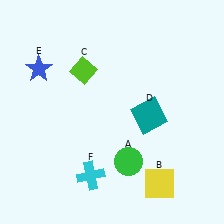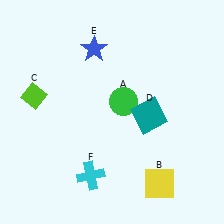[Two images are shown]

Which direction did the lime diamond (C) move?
The lime diamond (C) moved left.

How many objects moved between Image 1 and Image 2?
3 objects moved between the two images.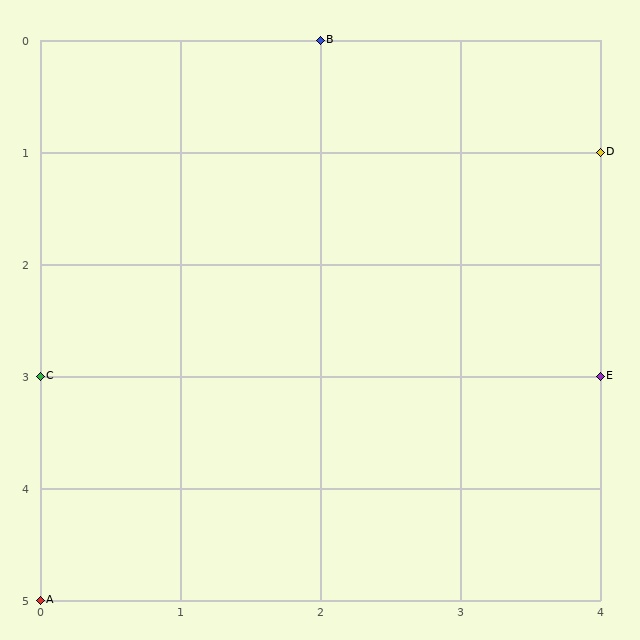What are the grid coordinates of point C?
Point C is at grid coordinates (0, 3).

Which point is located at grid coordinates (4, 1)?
Point D is at (4, 1).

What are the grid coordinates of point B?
Point B is at grid coordinates (2, 0).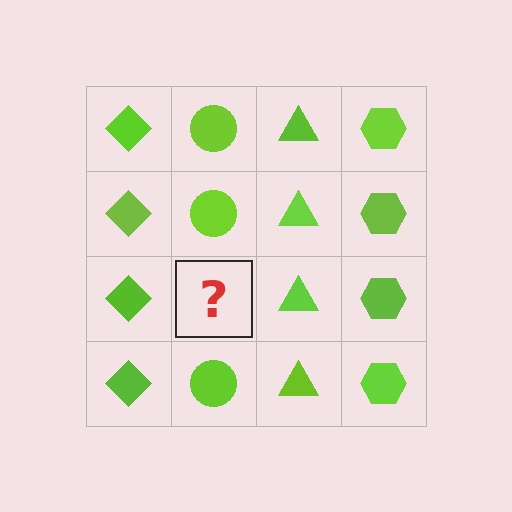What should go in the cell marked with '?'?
The missing cell should contain a lime circle.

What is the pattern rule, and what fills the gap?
The rule is that each column has a consistent shape. The gap should be filled with a lime circle.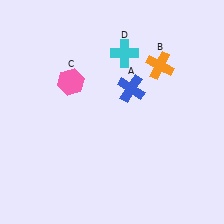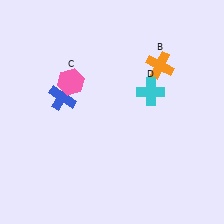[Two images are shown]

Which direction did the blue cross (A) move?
The blue cross (A) moved left.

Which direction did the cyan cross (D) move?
The cyan cross (D) moved down.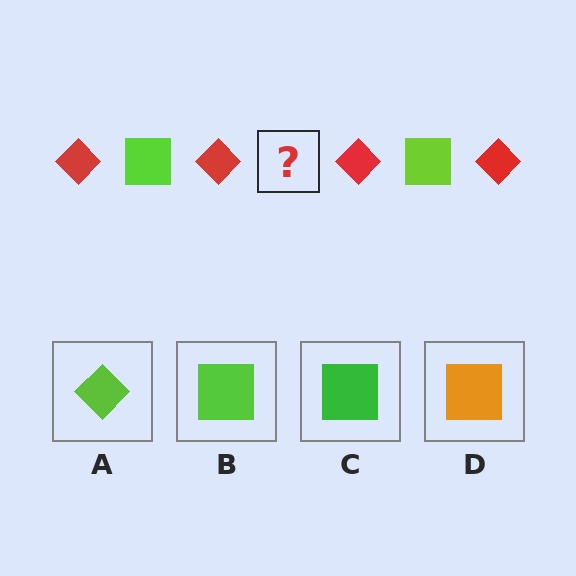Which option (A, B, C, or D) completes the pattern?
B.